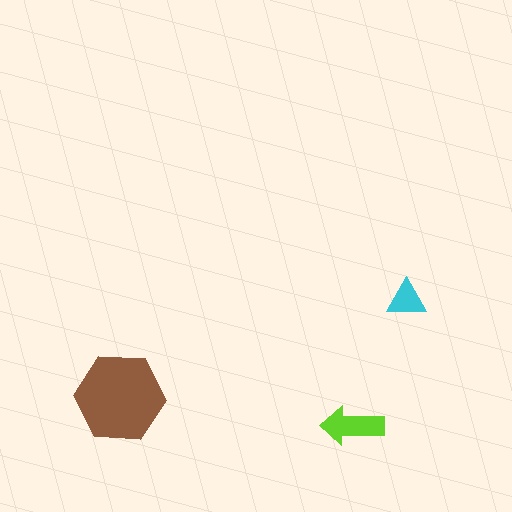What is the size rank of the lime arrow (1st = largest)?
2nd.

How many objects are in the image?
There are 3 objects in the image.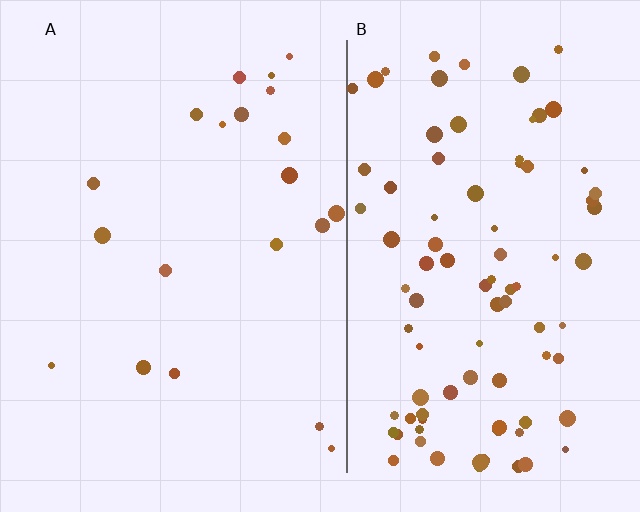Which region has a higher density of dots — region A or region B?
B (the right).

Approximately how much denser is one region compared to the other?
Approximately 4.5× — region B over region A.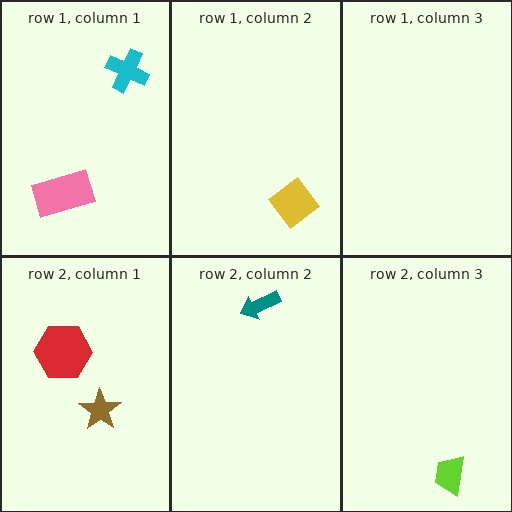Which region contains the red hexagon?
The row 2, column 1 region.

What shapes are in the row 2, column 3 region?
The lime trapezoid.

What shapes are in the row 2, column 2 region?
The teal arrow.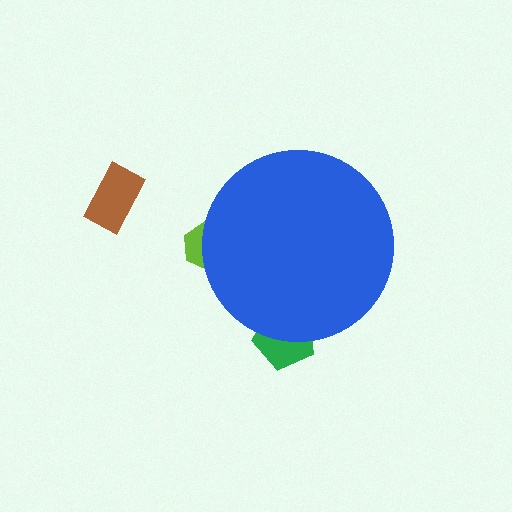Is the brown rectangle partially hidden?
No, the brown rectangle is fully visible.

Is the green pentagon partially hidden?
Yes, the green pentagon is partially hidden behind the blue circle.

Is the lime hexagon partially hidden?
Yes, the lime hexagon is partially hidden behind the blue circle.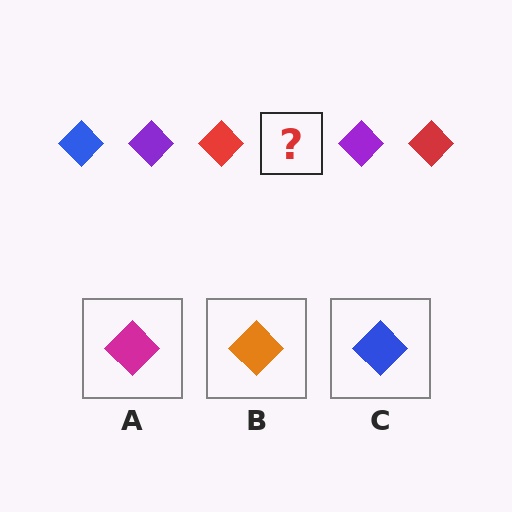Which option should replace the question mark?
Option C.